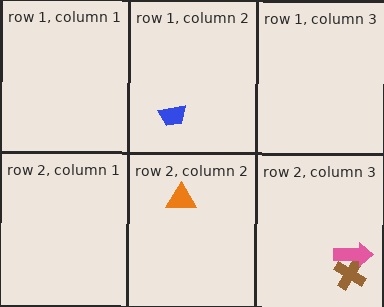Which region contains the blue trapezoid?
The row 1, column 2 region.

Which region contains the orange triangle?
The row 2, column 2 region.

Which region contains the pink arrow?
The row 2, column 3 region.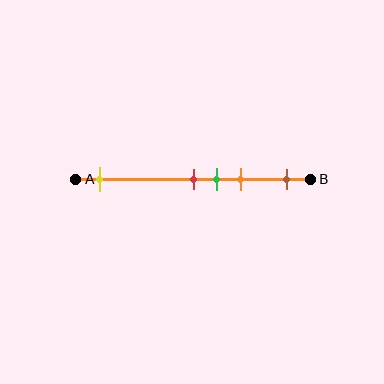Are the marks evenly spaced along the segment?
No, the marks are not evenly spaced.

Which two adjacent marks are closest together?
The red and green marks are the closest adjacent pair.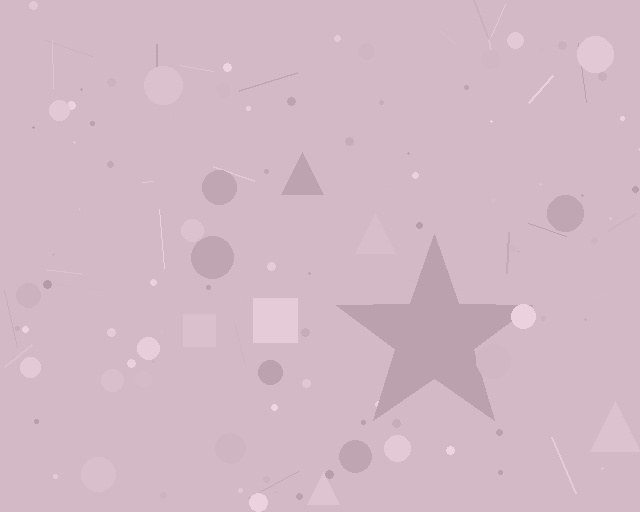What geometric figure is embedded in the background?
A star is embedded in the background.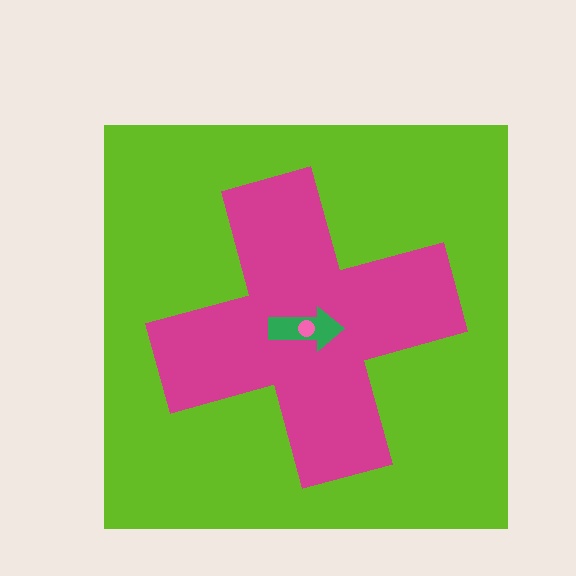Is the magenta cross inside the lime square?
Yes.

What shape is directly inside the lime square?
The magenta cross.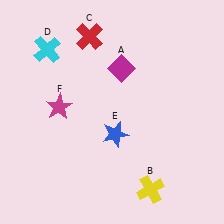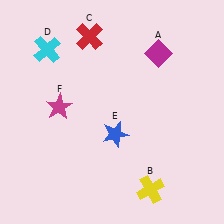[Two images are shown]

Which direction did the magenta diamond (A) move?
The magenta diamond (A) moved right.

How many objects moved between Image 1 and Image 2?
1 object moved between the two images.